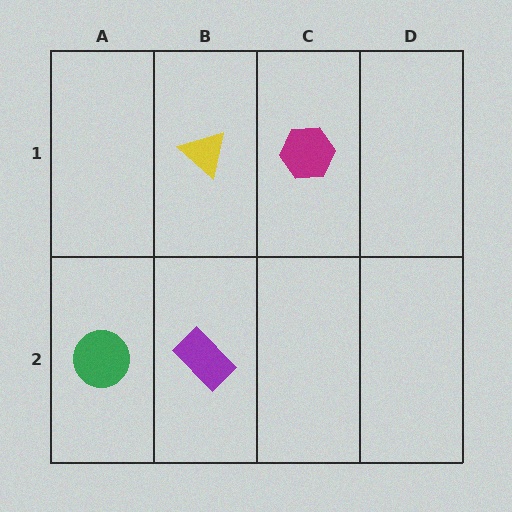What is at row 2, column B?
A purple rectangle.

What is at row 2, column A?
A green circle.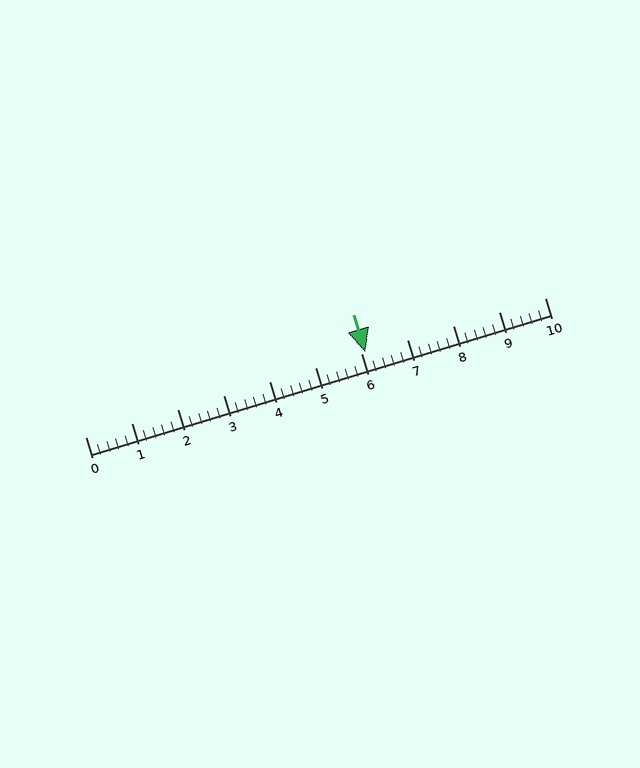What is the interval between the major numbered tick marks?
The major tick marks are spaced 1 units apart.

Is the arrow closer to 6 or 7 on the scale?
The arrow is closer to 6.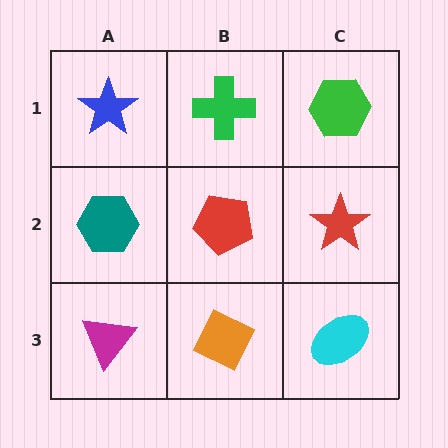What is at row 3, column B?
An orange diamond.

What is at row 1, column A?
A blue star.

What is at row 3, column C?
A cyan ellipse.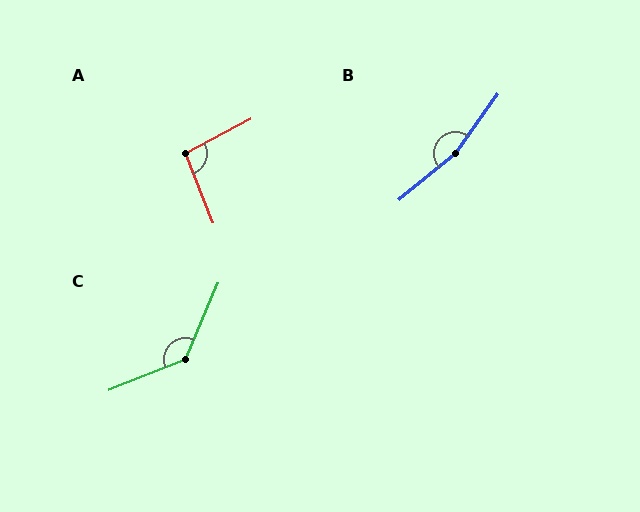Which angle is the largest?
B, at approximately 165 degrees.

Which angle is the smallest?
A, at approximately 96 degrees.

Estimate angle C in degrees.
Approximately 135 degrees.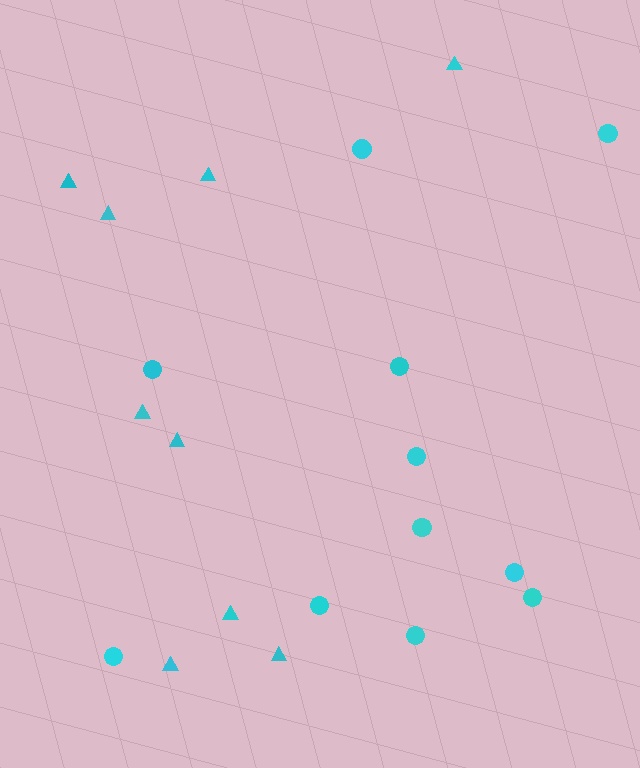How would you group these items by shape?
There are 2 groups: one group of circles (11) and one group of triangles (9).